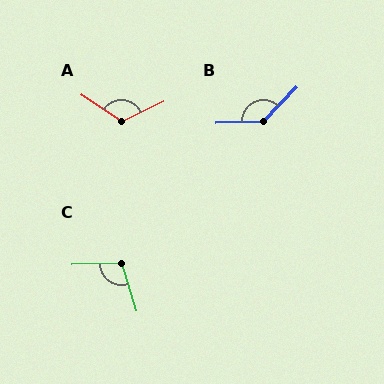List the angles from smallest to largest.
C (105°), A (121°), B (136°).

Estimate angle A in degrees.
Approximately 121 degrees.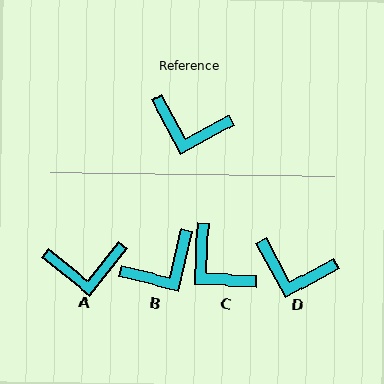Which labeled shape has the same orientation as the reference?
D.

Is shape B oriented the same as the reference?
No, it is off by about 49 degrees.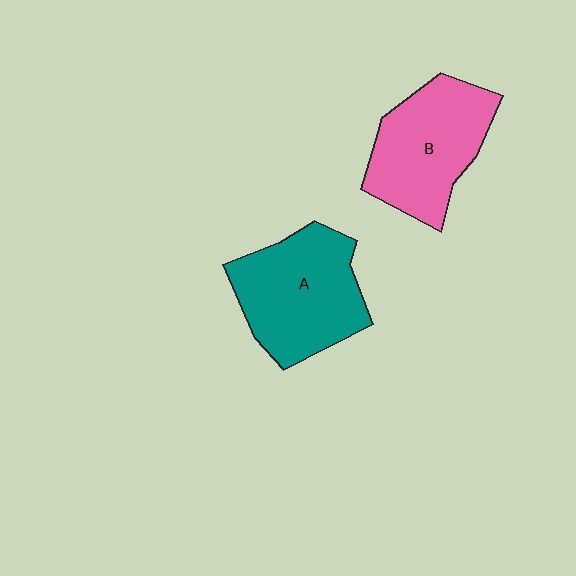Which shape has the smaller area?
Shape B (pink).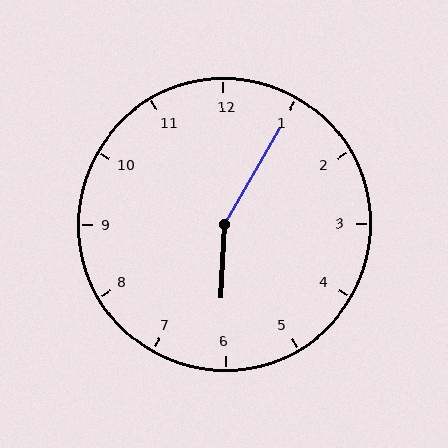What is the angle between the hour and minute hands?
Approximately 152 degrees.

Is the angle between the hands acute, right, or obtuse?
It is obtuse.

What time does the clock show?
6:05.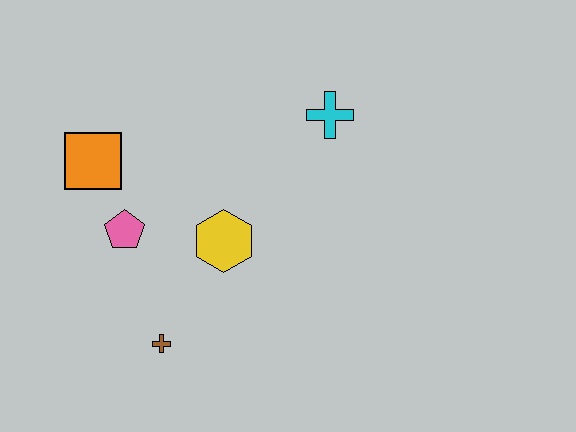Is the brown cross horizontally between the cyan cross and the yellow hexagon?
No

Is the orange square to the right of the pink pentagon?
No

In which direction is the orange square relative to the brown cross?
The orange square is above the brown cross.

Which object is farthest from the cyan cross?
The brown cross is farthest from the cyan cross.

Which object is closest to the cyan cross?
The yellow hexagon is closest to the cyan cross.